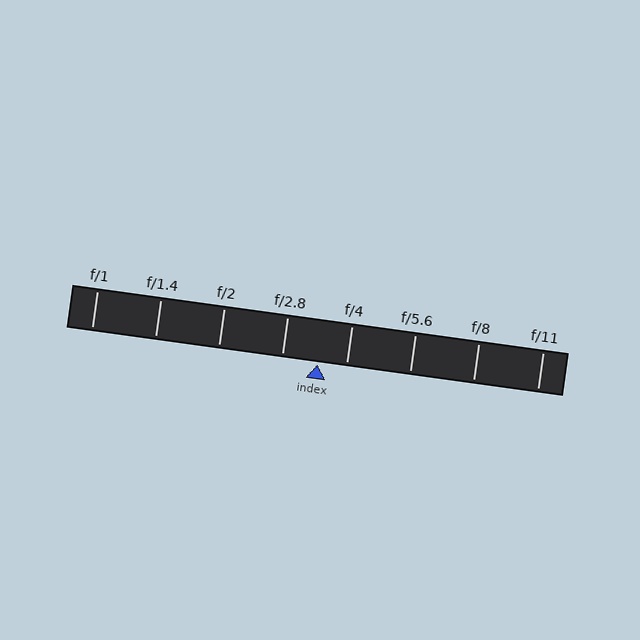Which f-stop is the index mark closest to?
The index mark is closest to f/4.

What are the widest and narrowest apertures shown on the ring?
The widest aperture shown is f/1 and the narrowest is f/11.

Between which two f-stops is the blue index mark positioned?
The index mark is between f/2.8 and f/4.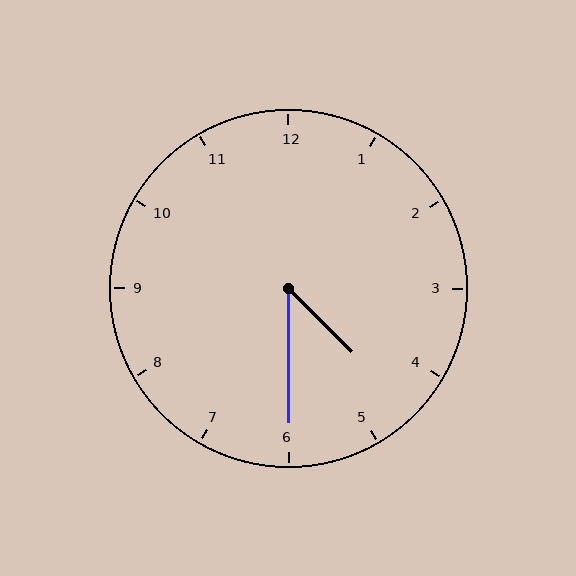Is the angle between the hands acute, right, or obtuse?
It is acute.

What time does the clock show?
4:30.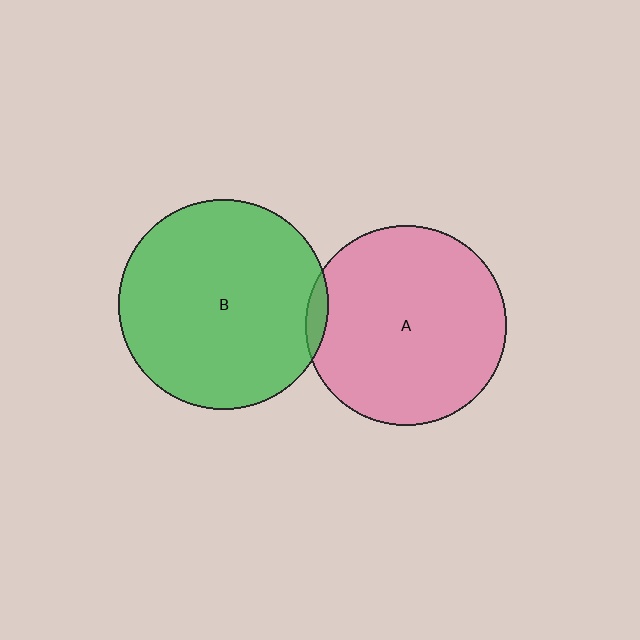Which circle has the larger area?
Circle B (green).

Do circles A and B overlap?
Yes.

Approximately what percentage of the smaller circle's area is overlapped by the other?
Approximately 5%.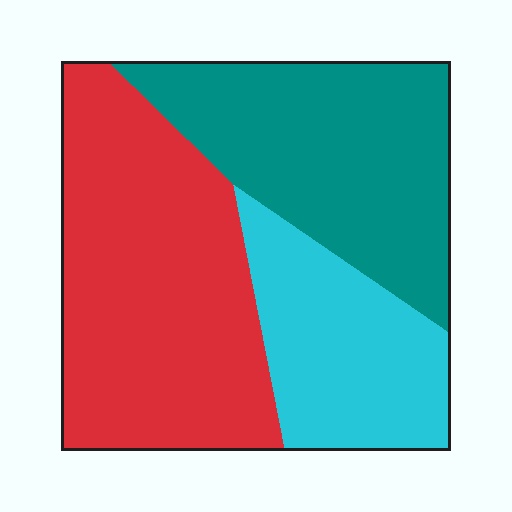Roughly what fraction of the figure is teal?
Teal covers around 35% of the figure.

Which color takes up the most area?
Red, at roughly 45%.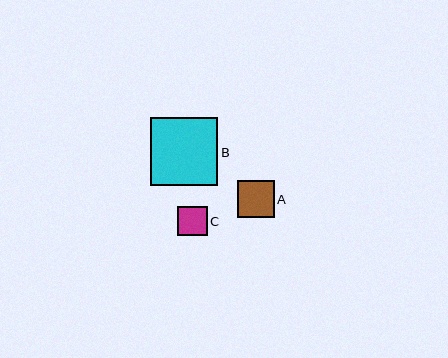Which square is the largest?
Square B is the largest with a size of approximately 68 pixels.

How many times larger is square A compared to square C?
Square A is approximately 1.3 times the size of square C.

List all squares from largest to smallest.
From largest to smallest: B, A, C.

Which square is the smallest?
Square C is the smallest with a size of approximately 29 pixels.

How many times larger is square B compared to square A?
Square B is approximately 1.9 times the size of square A.